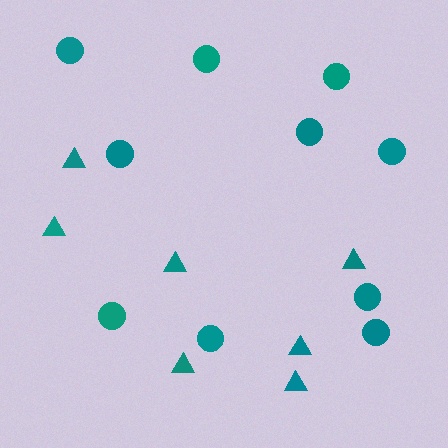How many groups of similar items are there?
There are 2 groups: one group of triangles (7) and one group of circles (10).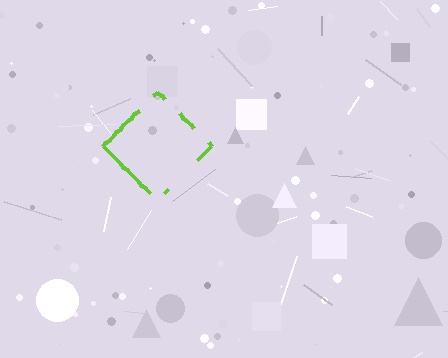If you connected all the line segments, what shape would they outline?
They would outline a diamond.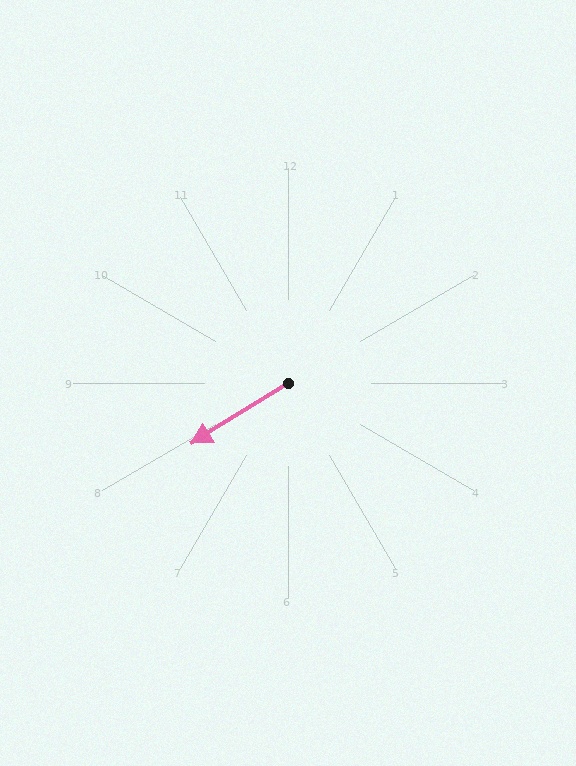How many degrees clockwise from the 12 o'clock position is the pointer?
Approximately 238 degrees.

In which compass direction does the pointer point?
Southwest.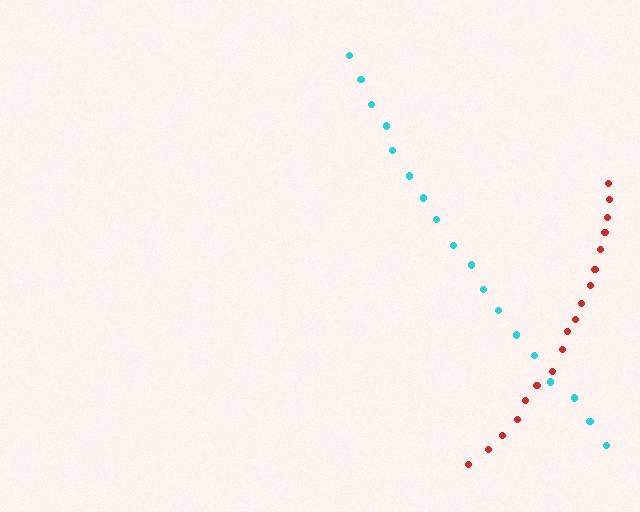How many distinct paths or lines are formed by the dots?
There are 2 distinct paths.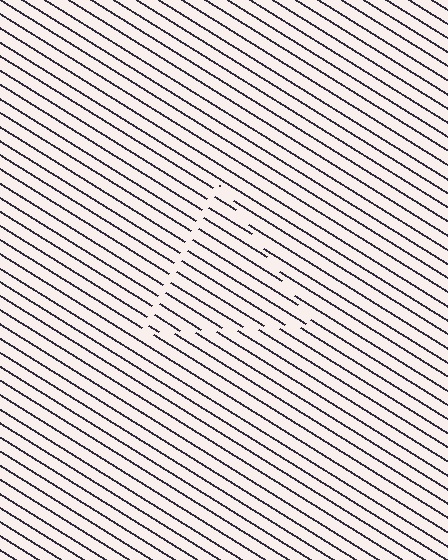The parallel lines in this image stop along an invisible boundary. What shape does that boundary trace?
An illusory triangle. The interior of the shape contains the same grating, shifted by half a period — the contour is defined by the phase discontinuity where line-ends from the inner and outer gratings abut.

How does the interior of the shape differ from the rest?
The interior of the shape contains the same grating, shifted by half a period — the contour is defined by the phase discontinuity where line-ends from the inner and outer gratings abut.